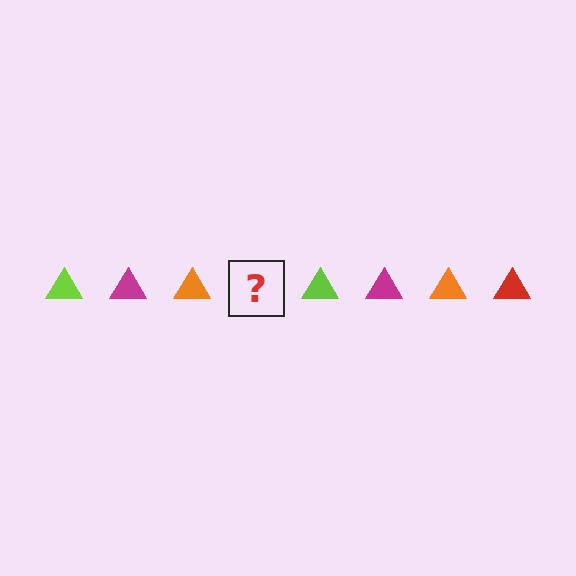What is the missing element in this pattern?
The missing element is a red triangle.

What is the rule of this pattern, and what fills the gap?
The rule is that the pattern cycles through lime, magenta, orange, red triangles. The gap should be filled with a red triangle.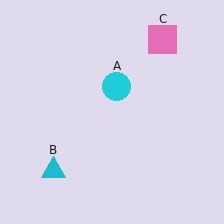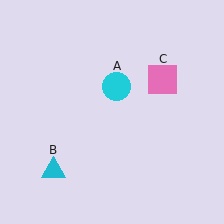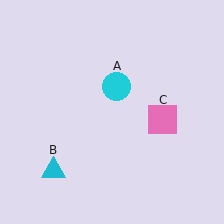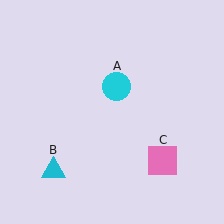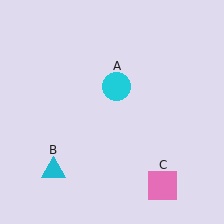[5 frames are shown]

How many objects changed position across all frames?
1 object changed position: pink square (object C).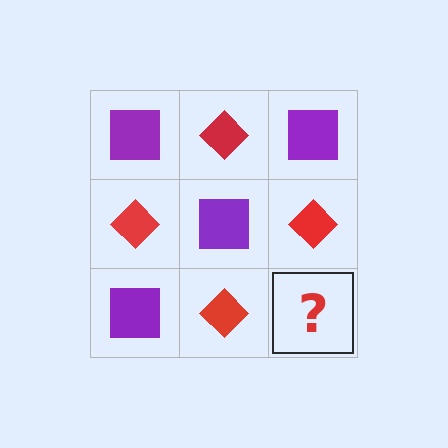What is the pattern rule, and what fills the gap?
The rule is that it alternates purple square and red diamond in a checkerboard pattern. The gap should be filled with a purple square.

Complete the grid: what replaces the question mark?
The question mark should be replaced with a purple square.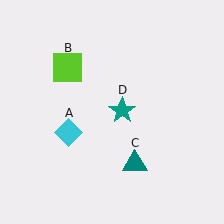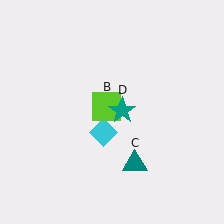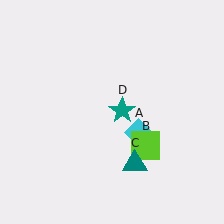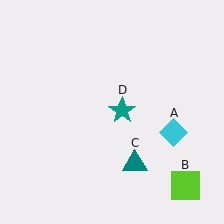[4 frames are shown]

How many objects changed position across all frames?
2 objects changed position: cyan diamond (object A), lime square (object B).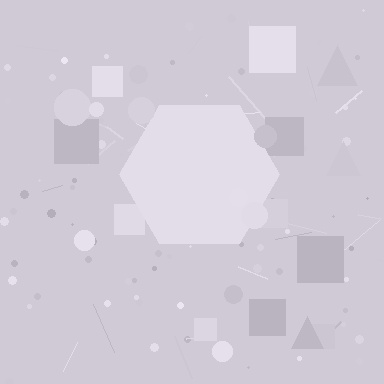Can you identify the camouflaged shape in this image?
The camouflaged shape is a hexagon.